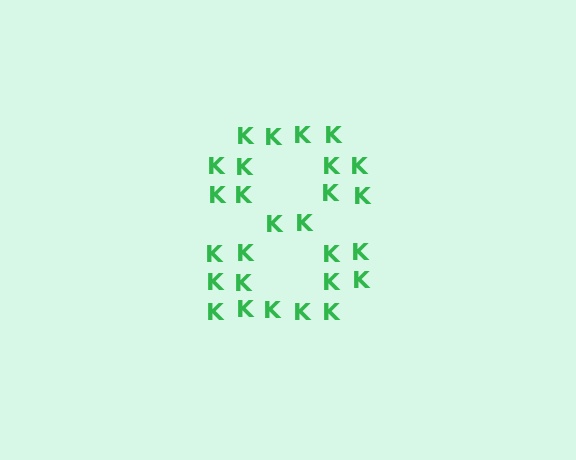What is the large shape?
The large shape is the digit 8.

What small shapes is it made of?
It is made of small letter K's.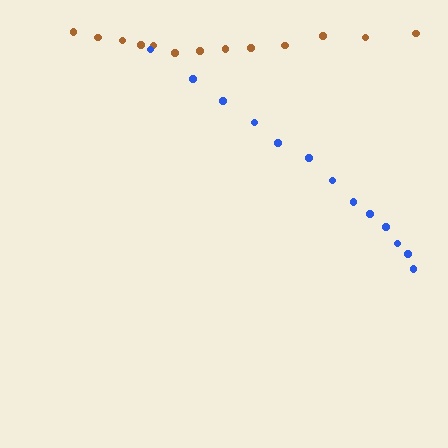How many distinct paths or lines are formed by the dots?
There are 2 distinct paths.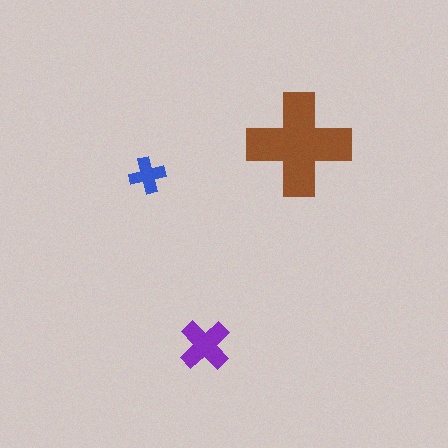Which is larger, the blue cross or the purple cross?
The purple one.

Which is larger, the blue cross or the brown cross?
The brown one.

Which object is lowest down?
The purple cross is bottommost.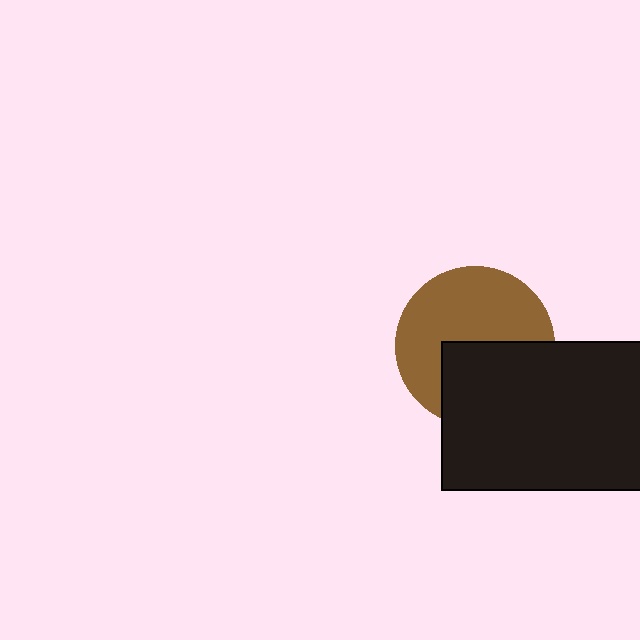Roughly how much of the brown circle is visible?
About half of it is visible (roughly 59%).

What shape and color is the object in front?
The object in front is a black rectangle.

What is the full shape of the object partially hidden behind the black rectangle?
The partially hidden object is a brown circle.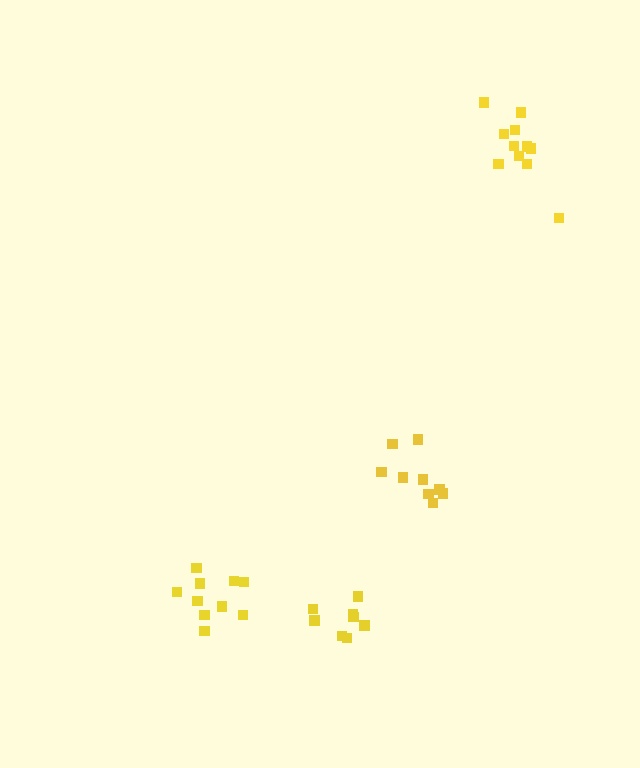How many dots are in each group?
Group 1: 10 dots, Group 2: 9 dots, Group 3: 11 dots, Group 4: 8 dots (38 total).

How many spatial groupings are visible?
There are 4 spatial groupings.